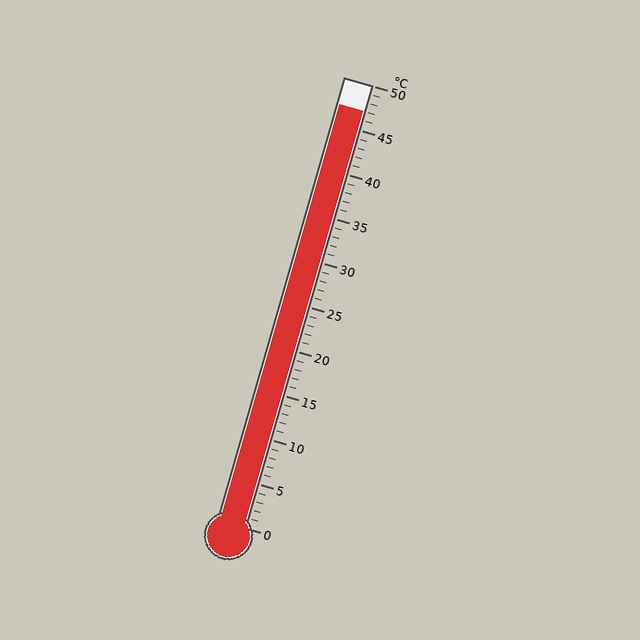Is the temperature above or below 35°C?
The temperature is above 35°C.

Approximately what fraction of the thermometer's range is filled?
The thermometer is filled to approximately 95% of its range.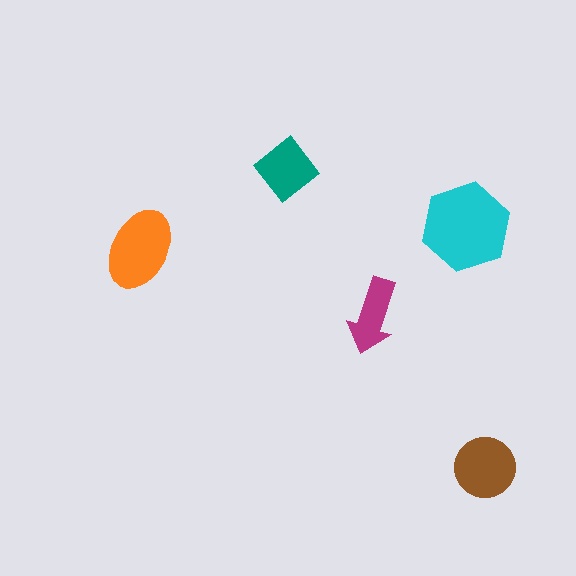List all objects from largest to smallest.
The cyan hexagon, the orange ellipse, the brown circle, the teal diamond, the magenta arrow.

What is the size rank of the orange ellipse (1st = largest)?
2nd.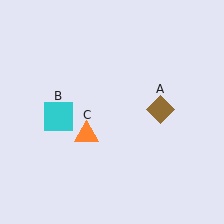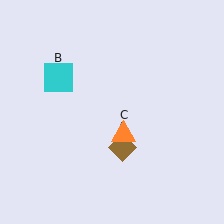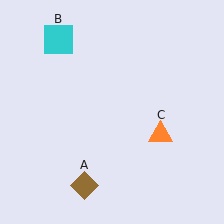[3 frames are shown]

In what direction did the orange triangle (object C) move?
The orange triangle (object C) moved right.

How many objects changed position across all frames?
3 objects changed position: brown diamond (object A), cyan square (object B), orange triangle (object C).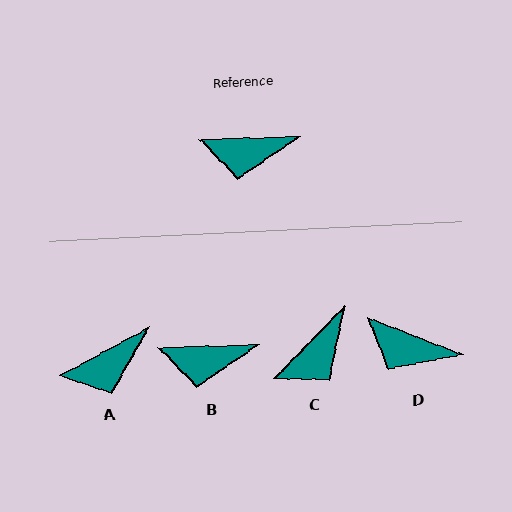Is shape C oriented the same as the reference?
No, it is off by about 44 degrees.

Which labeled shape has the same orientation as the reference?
B.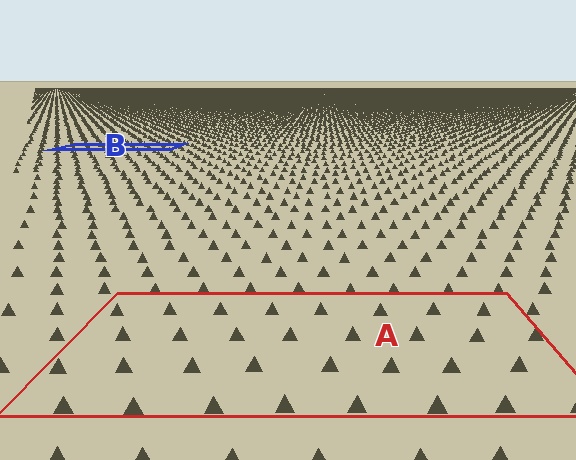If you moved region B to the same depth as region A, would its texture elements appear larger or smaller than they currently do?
They would appear larger. At a closer depth, the same texture elements are projected at a bigger on-screen size.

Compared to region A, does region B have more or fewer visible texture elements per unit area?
Region B has more texture elements per unit area — they are packed more densely because it is farther away.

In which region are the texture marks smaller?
The texture marks are smaller in region B, because it is farther away.